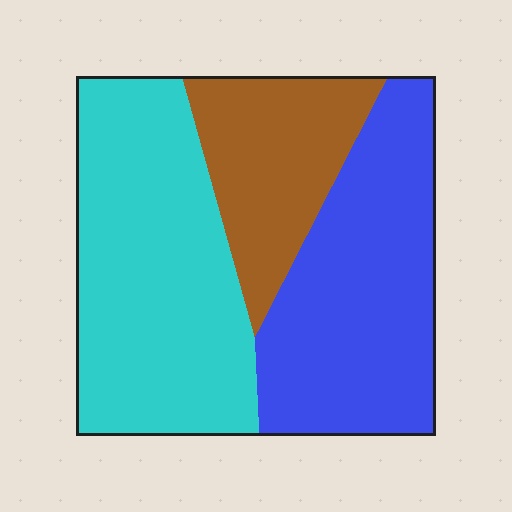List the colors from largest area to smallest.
From largest to smallest: cyan, blue, brown.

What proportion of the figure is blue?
Blue covers about 35% of the figure.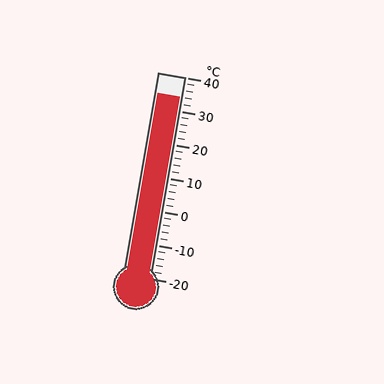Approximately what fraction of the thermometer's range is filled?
The thermometer is filled to approximately 90% of its range.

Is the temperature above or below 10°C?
The temperature is above 10°C.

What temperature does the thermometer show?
The thermometer shows approximately 34°C.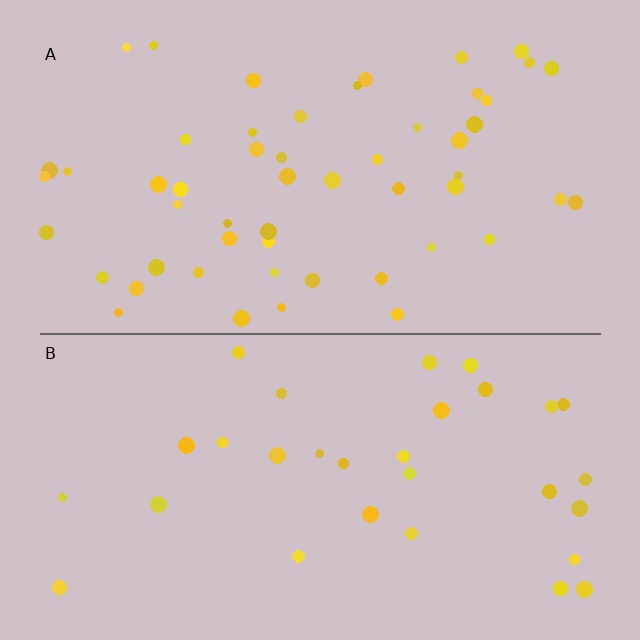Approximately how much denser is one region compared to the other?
Approximately 1.7× — region A over region B.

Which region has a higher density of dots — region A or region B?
A (the top).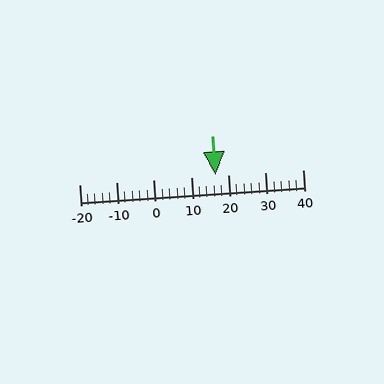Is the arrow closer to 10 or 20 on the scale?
The arrow is closer to 20.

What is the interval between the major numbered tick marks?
The major tick marks are spaced 10 units apart.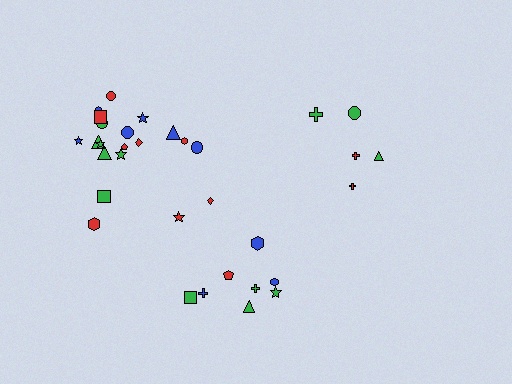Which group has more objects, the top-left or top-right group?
The top-left group.